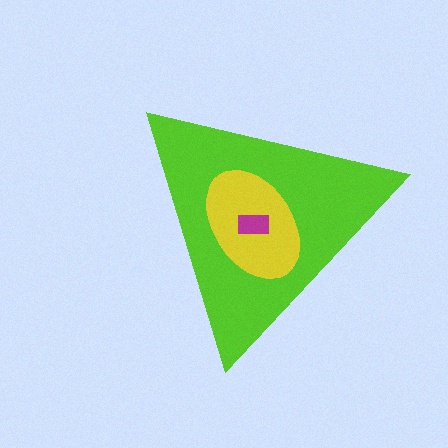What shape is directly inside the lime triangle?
The yellow ellipse.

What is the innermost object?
The magenta rectangle.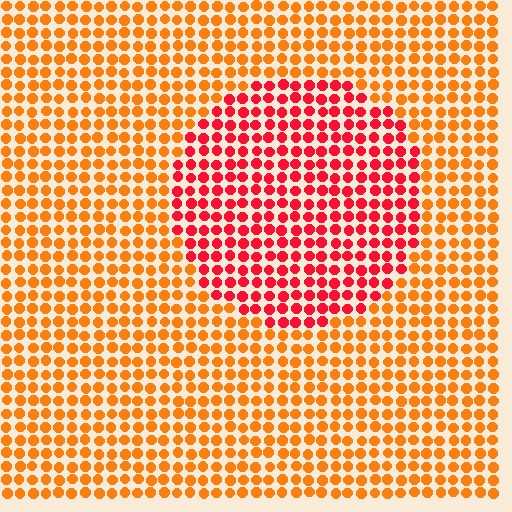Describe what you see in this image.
The image is filled with small orange elements in a uniform arrangement. A circle-shaped region is visible where the elements are tinted to a slightly different hue, forming a subtle color boundary.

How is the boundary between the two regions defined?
The boundary is defined purely by a slight shift in hue (about 38 degrees). Spacing, size, and orientation are identical on both sides.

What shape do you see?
I see a circle.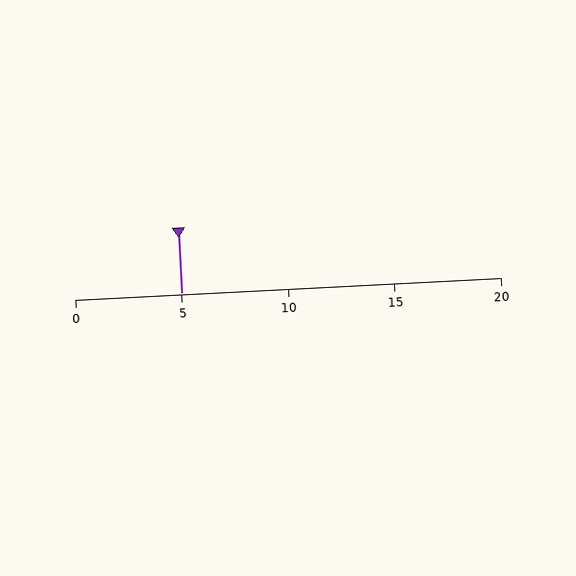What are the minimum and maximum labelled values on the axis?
The axis runs from 0 to 20.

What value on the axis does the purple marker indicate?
The marker indicates approximately 5.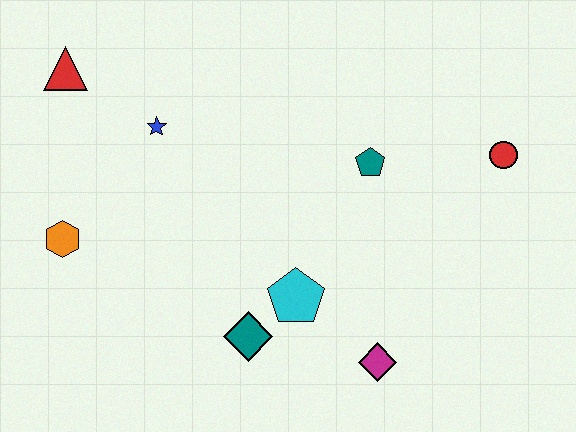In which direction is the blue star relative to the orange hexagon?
The blue star is above the orange hexagon.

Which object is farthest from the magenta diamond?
The red triangle is farthest from the magenta diamond.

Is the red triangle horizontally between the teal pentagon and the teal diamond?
No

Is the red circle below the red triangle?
Yes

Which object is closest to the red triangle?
The blue star is closest to the red triangle.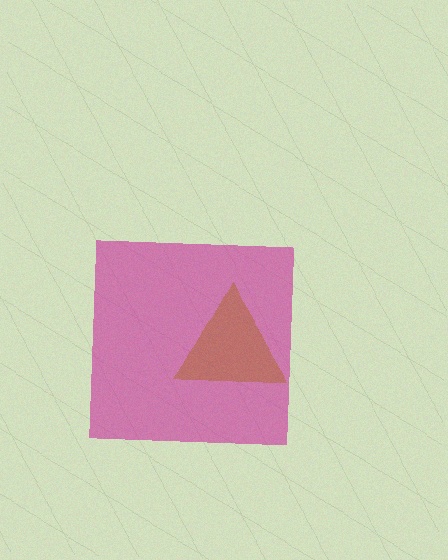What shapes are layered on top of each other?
The layered shapes are: a magenta square, a brown triangle.